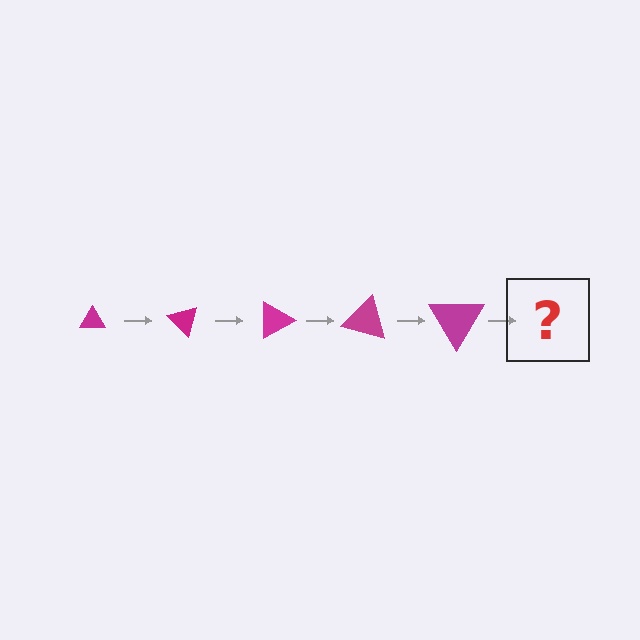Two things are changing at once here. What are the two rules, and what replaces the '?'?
The two rules are that the triangle grows larger each step and it rotates 45 degrees each step. The '?' should be a triangle, larger than the previous one and rotated 225 degrees from the start.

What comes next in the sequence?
The next element should be a triangle, larger than the previous one and rotated 225 degrees from the start.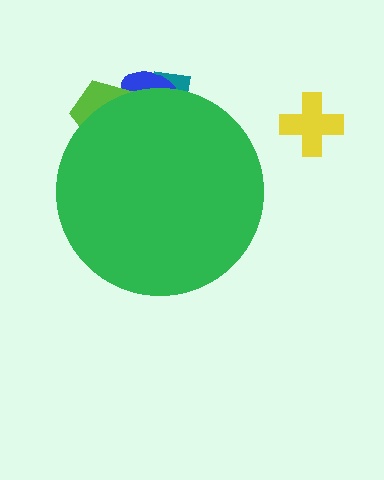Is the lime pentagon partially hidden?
Yes, the lime pentagon is partially hidden behind the green circle.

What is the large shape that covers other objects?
A green circle.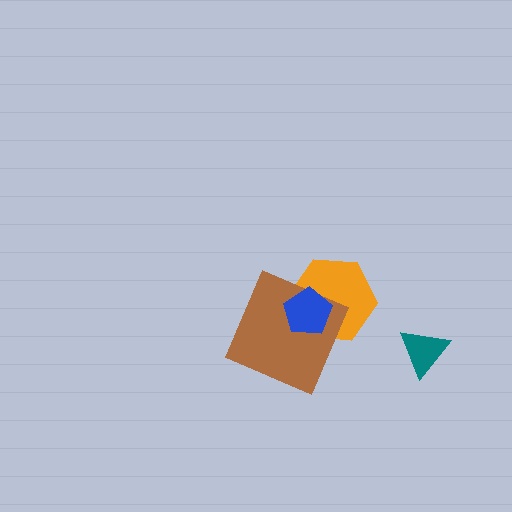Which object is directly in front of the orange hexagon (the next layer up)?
The brown square is directly in front of the orange hexagon.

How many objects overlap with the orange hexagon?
2 objects overlap with the orange hexagon.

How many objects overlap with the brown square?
2 objects overlap with the brown square.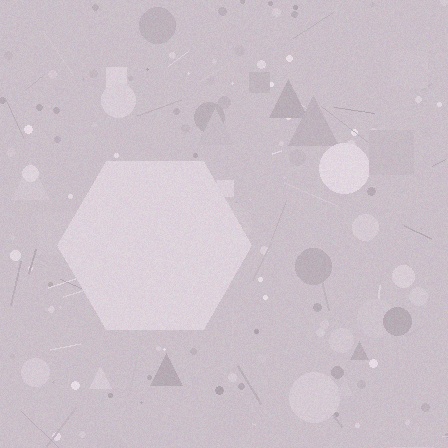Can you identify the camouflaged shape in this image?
The camouflaged shape is a hexagon.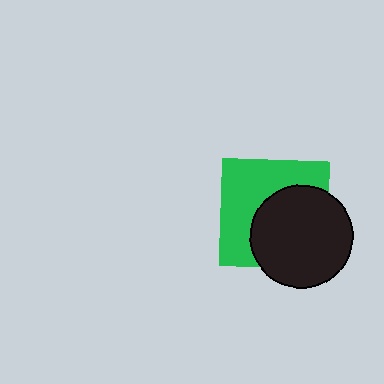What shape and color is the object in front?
The object in front is a black circle.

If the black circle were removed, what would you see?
You would see the complete green square.